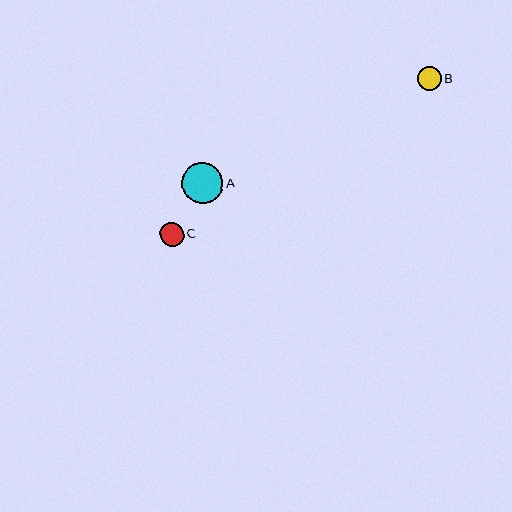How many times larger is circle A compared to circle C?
Circle A is approximately 1.7 times the size of circle C.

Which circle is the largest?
Circle A is the largest with a size of approximately 42 pixels.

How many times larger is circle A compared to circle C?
Circle A is approximately 1.7 times the size of circle C.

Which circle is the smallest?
Circle B is the smallest with a size of approximately 24 pixels.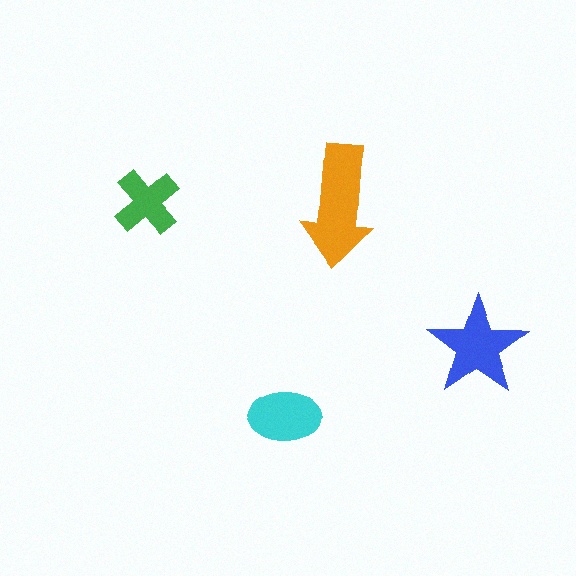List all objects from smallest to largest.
The green cross, the cyan ellipse, the blue star, the orange arrow.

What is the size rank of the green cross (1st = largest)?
4th.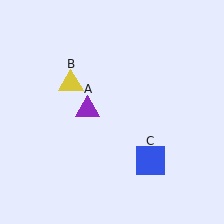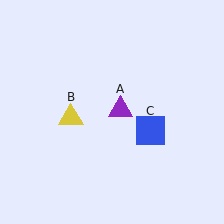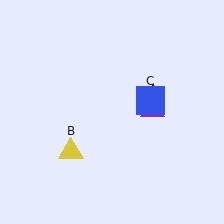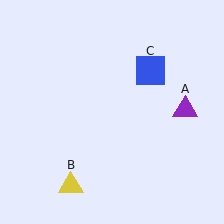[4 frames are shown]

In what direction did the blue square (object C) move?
The blue square (object C) moved up.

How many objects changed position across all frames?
3 objects changed position: purple triangle (object A), yellow triangle (object B), blue square (object C).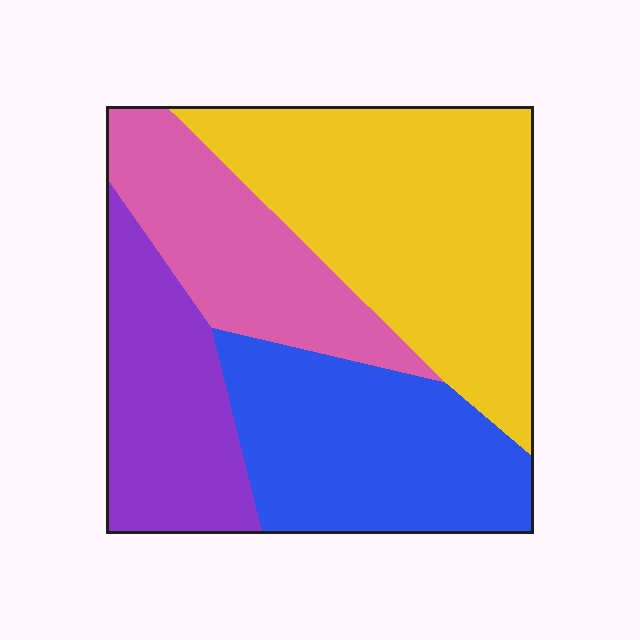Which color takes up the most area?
Yellow, at roughly 35%.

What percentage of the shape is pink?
Pink takes up about one fifth (1/5) of the shape.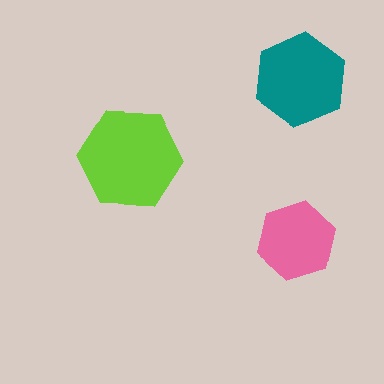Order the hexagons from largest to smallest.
the lime one, the teal one, the pink one.